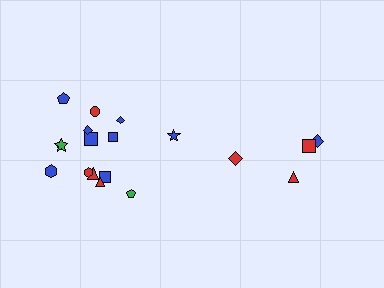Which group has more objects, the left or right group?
The left group.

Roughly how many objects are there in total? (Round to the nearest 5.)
Roughly 20 objects in total.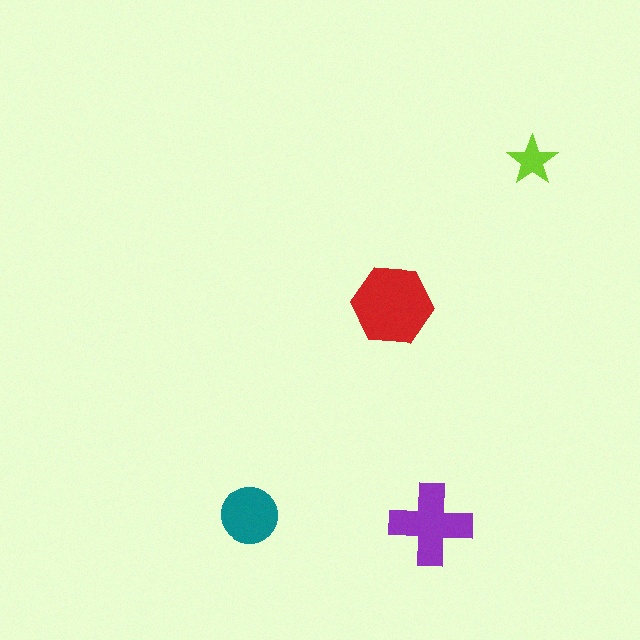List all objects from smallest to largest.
The lime star, the teal circle, the purple cross, the red hexagon.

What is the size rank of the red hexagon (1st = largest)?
1st.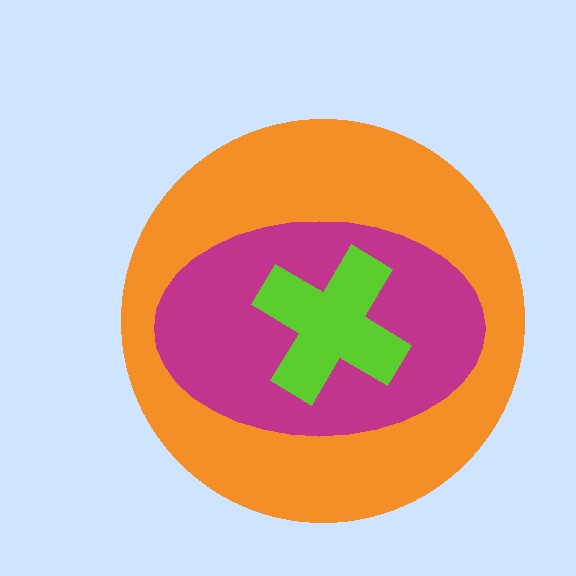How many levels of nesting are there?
3.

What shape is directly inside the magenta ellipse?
The lime cross.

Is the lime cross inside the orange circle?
Yes.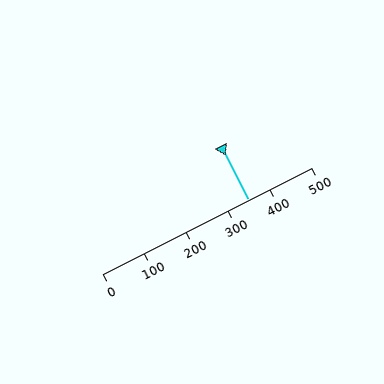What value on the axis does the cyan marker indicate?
The marker indicates approximately 350.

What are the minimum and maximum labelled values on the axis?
The axis runs from 0 to 500.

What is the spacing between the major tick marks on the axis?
The major ticks are spaced 100 apart.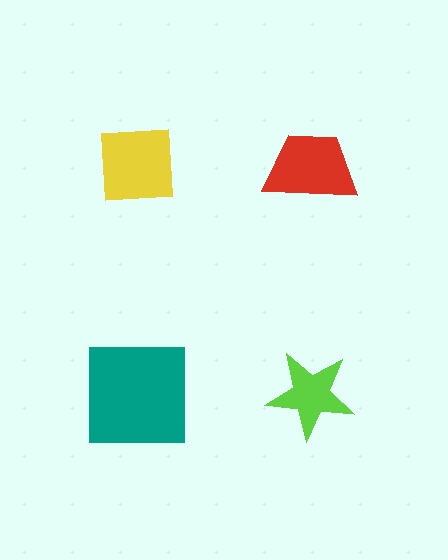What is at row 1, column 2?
A red trapezoid.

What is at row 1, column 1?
A yellow square.